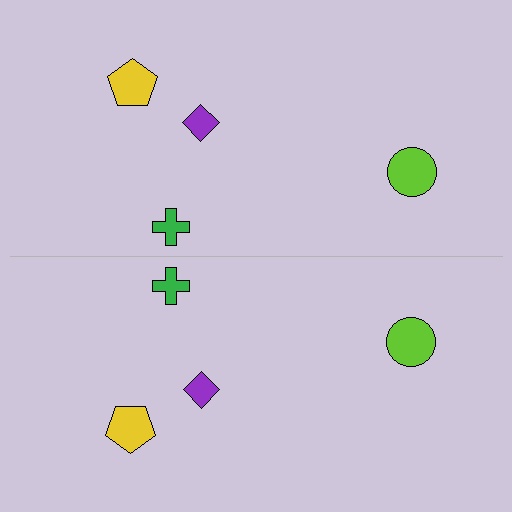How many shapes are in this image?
There are 8 shapes in this image.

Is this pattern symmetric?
Yes, this pattern has bilateral (reflection) symmetry.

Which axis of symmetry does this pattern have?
The pattern has a horizontal axis of symmetry running through the center of the image.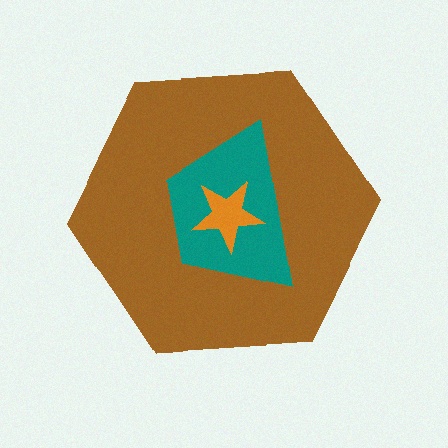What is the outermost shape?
The brown hexagon.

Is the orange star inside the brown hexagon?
Yes.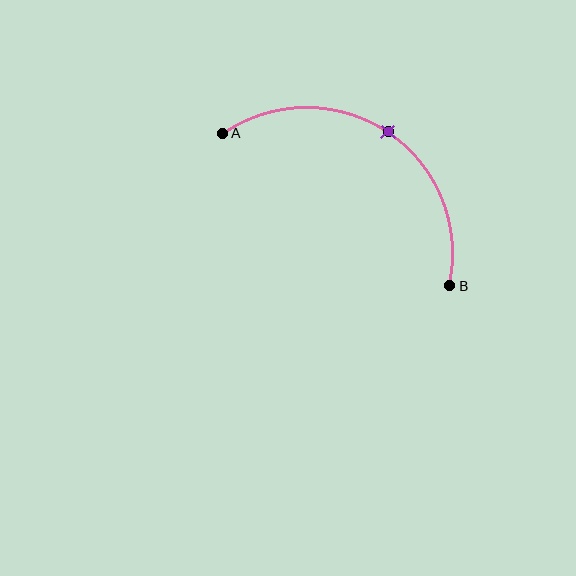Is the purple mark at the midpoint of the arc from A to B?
Yes. The purple mark lies on the arc at equal arc-length from both A and B — it is the arc midpoint.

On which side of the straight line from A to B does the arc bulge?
The arc bulges above and to the right of the straight line connecting A and B.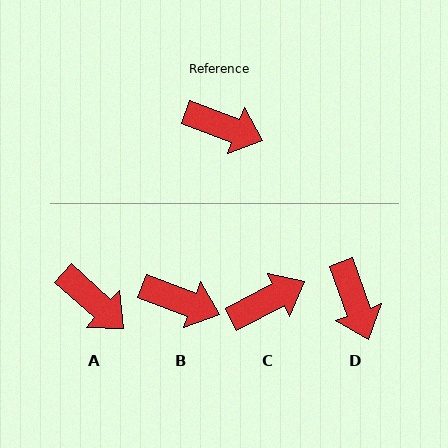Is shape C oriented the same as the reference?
No, it is off by about 47 degrees.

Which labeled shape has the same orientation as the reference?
B.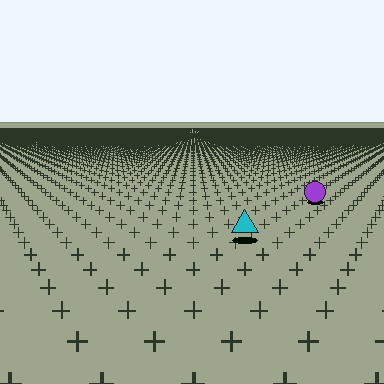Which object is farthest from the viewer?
The purple circle is farthest from the viewer. It appears smaller and the ground texture around it is denser.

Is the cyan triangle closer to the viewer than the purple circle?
Yes. The cyan triangle is closer — you can tell from the texture gradient: the ground texture is coarser near it.